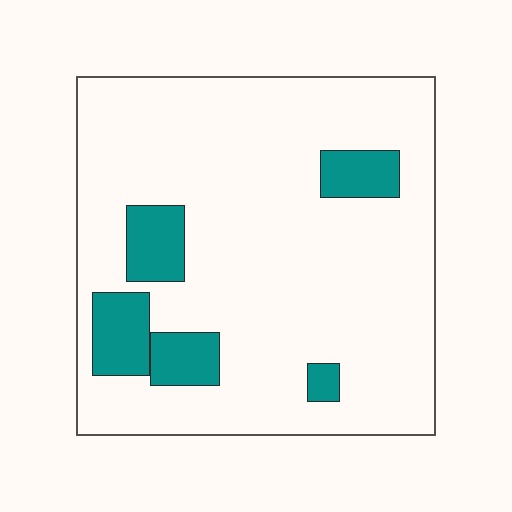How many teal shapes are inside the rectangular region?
5.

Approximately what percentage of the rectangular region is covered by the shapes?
Approximately 15%.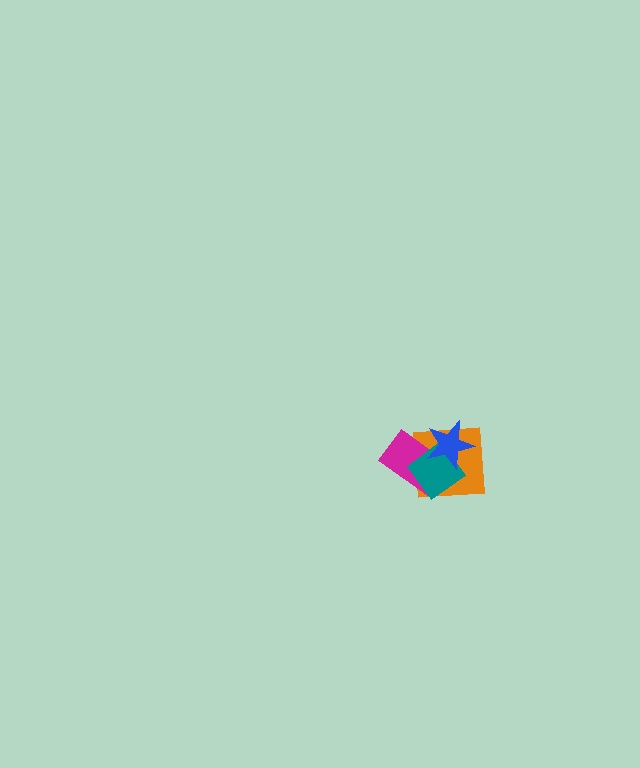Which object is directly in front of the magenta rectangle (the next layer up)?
The teal diamond is directly in front of the magenta rectangle.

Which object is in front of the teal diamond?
The blue star is in front of the teal diamond.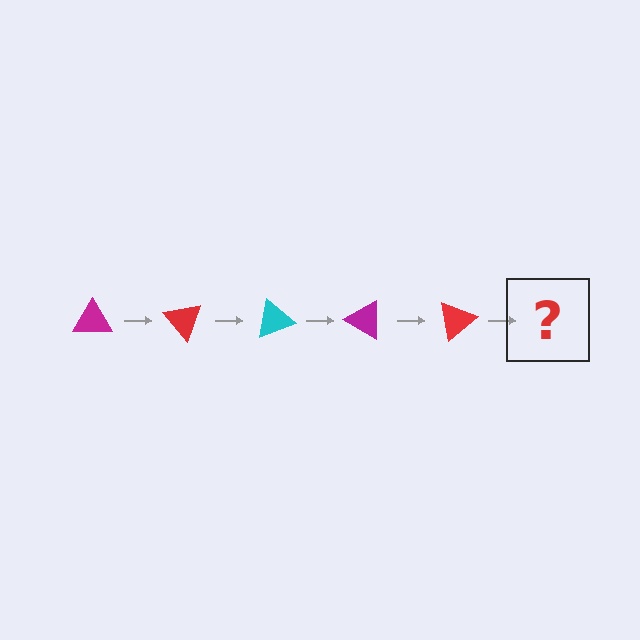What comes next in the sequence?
The next element should be a cyan triangle, rotated 250 degrees from the start.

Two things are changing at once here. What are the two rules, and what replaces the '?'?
The two rules are that it rotates 50 degrees each step and the color cycles through magenta, red, and cyan. The '?' should be a cyan triangle, rotated 250 degrees from the start.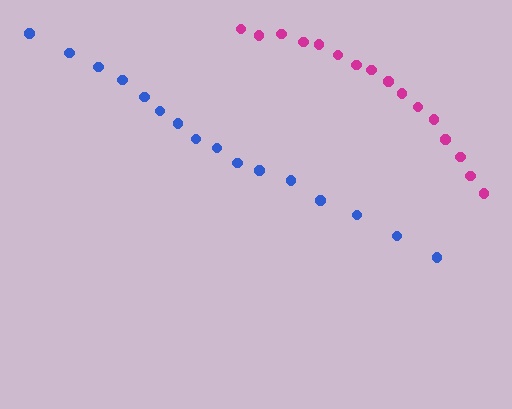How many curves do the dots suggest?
There are 2 distinct paths.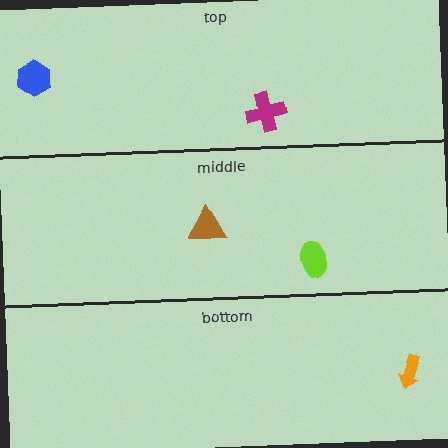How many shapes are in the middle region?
2.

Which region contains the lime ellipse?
The middle region.